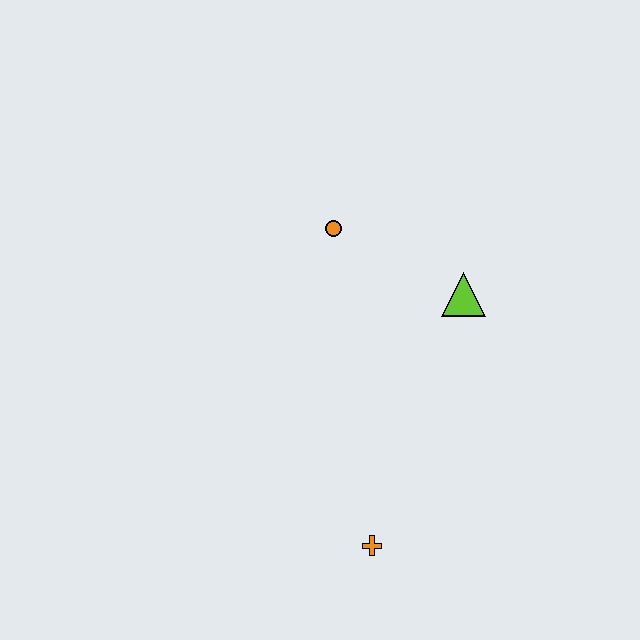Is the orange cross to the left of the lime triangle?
Yes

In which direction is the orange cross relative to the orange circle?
The orange cross is below the orange circle.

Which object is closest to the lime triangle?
The orange circle is closest to the lime triangle.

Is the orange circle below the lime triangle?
No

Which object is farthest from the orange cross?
The orange circle is farthest from the orange cross.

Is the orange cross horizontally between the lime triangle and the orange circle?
Yes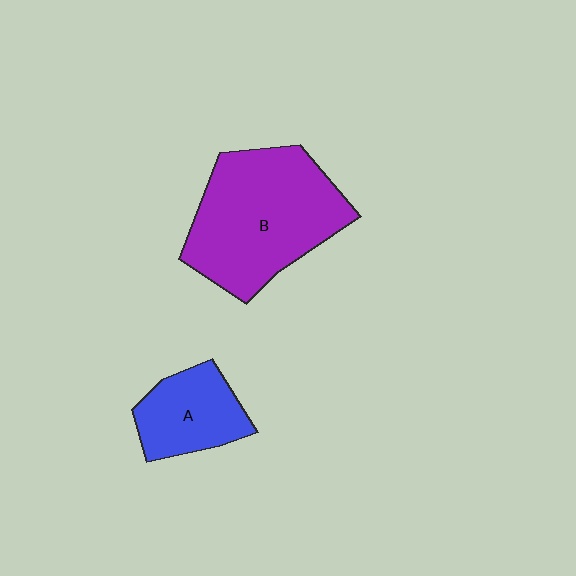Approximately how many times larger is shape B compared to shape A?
Approximately 2.2 times.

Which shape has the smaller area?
Shape A (blue).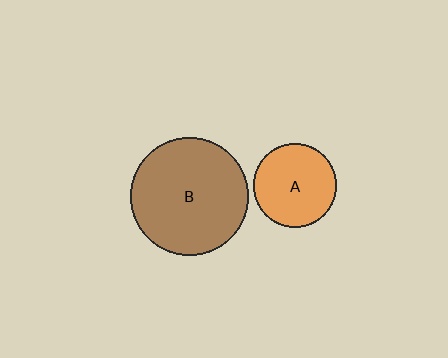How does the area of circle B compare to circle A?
Approximately 2.0 times.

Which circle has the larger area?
Circle B (brown).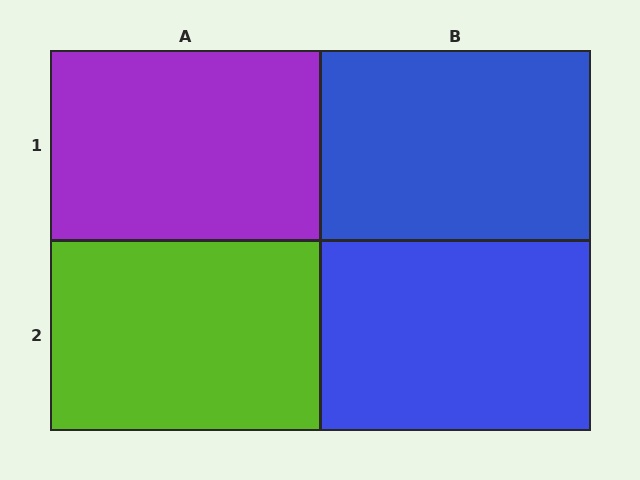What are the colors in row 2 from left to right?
Lime, blue.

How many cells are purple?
1 cell is purple.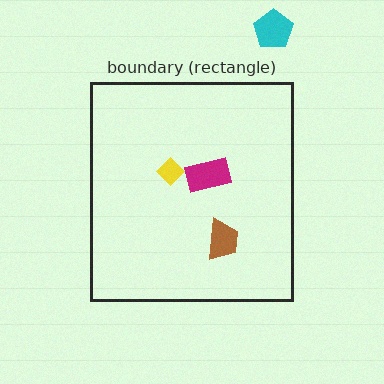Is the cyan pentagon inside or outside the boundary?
Outside.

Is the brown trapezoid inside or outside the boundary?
Inside.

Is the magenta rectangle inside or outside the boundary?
Inside.